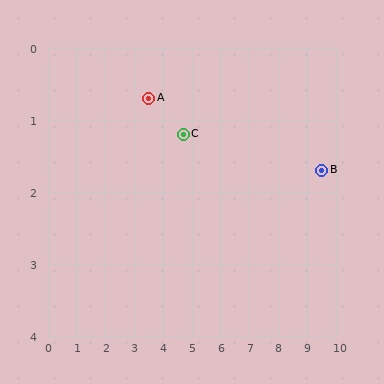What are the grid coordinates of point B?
Point B is at approximately (9.5, 1.7).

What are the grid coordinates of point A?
Point A is at approximately (3.5, 0.7).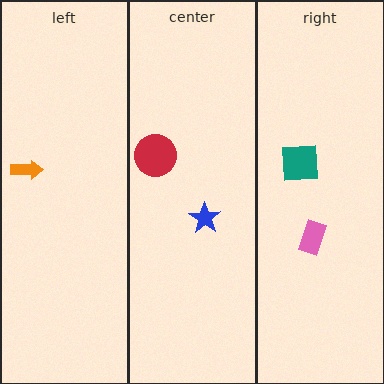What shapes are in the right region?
The teal square, the pink rectangle.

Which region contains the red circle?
The center region.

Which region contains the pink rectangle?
The right region.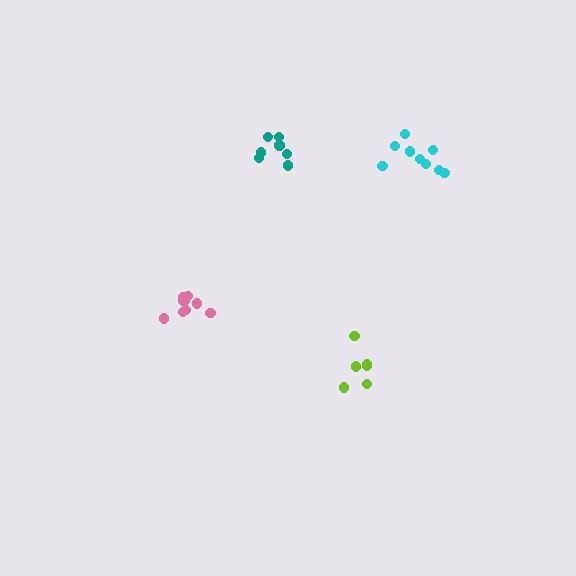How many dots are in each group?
Group 1: 6 dots, Group 2: 7 dots, Group 3: 9 dots, Group 4: 9 dots (31 total).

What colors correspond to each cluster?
The clusters are colored: lime, teal, pink, cyan.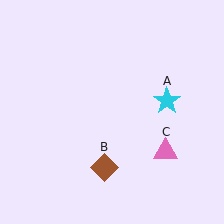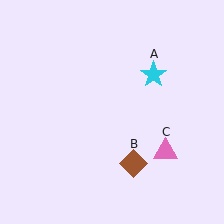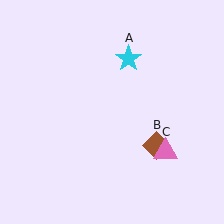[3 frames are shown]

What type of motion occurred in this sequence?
The cyan star (object A), brown diamond (object B) rotated counterclockwise around the center of the scene.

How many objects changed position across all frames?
2 objects changed position: cyan star (object A), brown diamond (object B).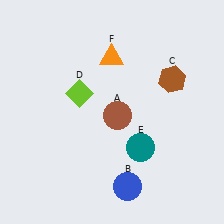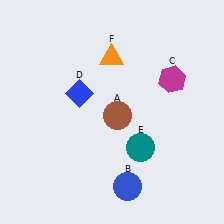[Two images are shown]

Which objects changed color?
C changed from brown to magenta. D changed from lime to blue.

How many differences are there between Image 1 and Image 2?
There are 2 differences between the two images.